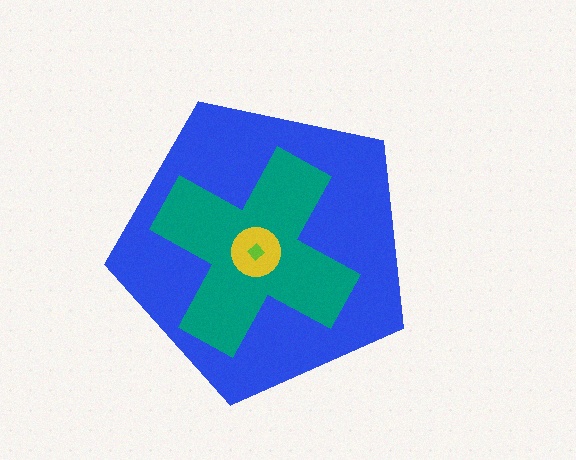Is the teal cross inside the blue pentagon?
Yes.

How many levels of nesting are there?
4.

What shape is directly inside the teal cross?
The yellow circle.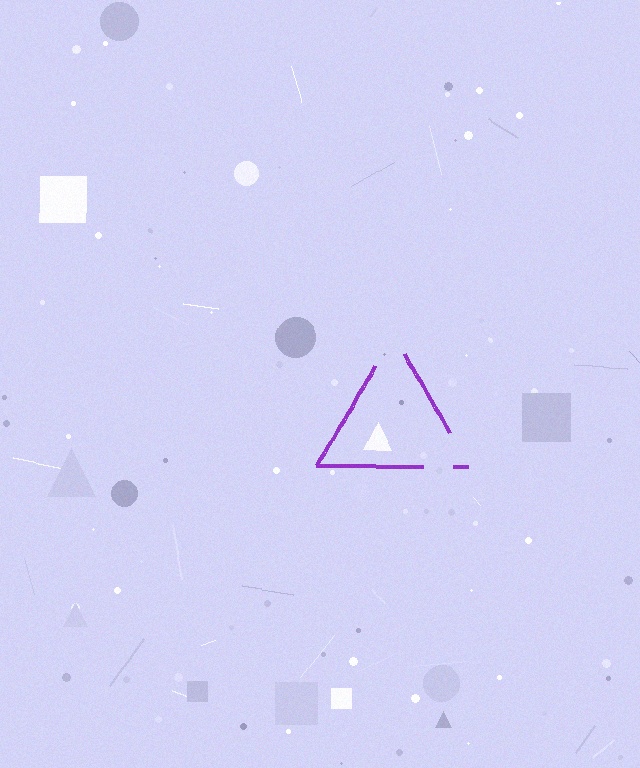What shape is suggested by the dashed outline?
The dashed outline suggests a triangle.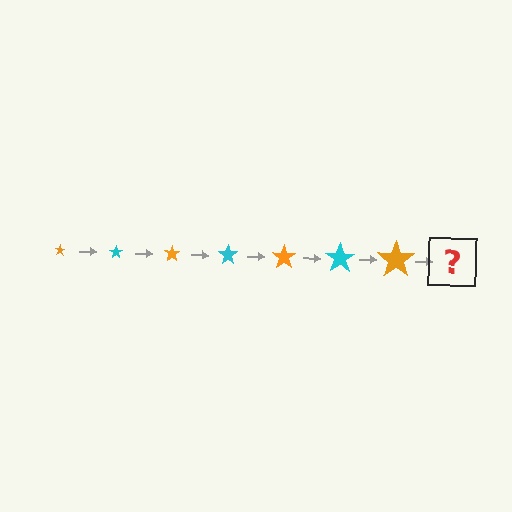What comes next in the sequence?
The next element should be a cyan star, larger than the previous one.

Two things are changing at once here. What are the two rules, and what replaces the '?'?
The two rules are that the star grows larger each step and the color cycles through orange and cyan. The '?' should be a cyan star, larger than the previous one.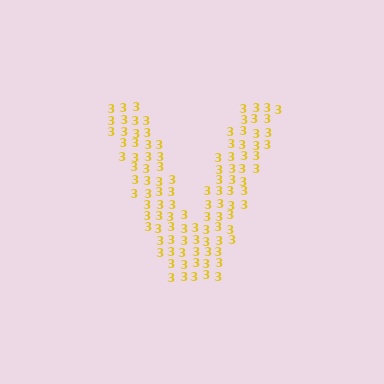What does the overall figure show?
The overall figure shows the letter V.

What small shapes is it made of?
It is made of small digit 3's.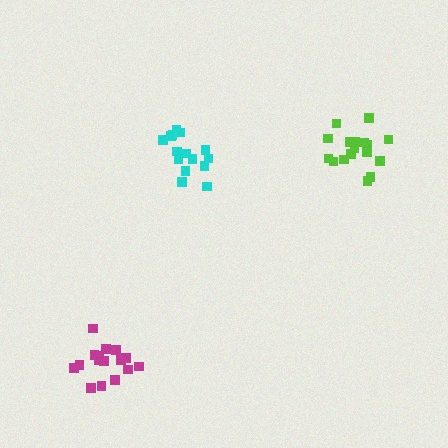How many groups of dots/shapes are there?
There are 3 groups.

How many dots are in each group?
Group 1: 15 dots, Group 2: 17 dots, Group 3: 16 dots (48 total).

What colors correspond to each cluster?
The clusters are colored: cyan, lime, magenta.